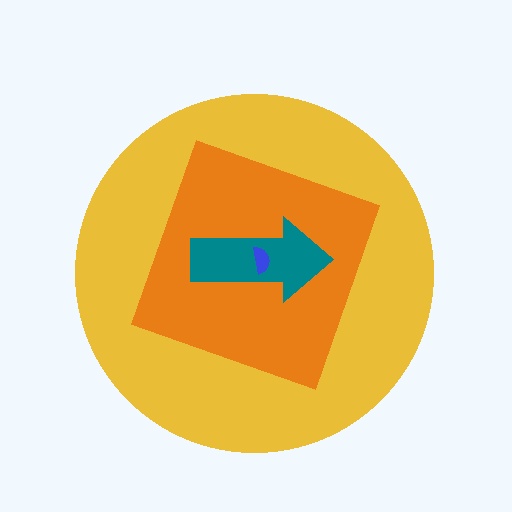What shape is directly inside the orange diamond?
The teal arrow.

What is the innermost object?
The blue semicircle.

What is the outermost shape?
The yellow circle.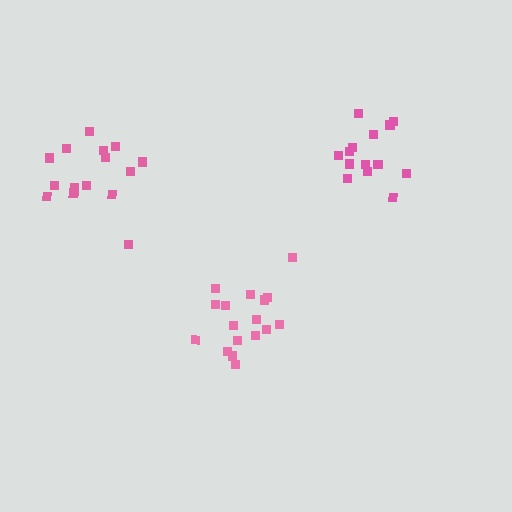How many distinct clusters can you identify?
There are 3 distinct clusters.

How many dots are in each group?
Group 1: 17 dots, Group 2: 14 dots, Group 3: 15 dots (46 total).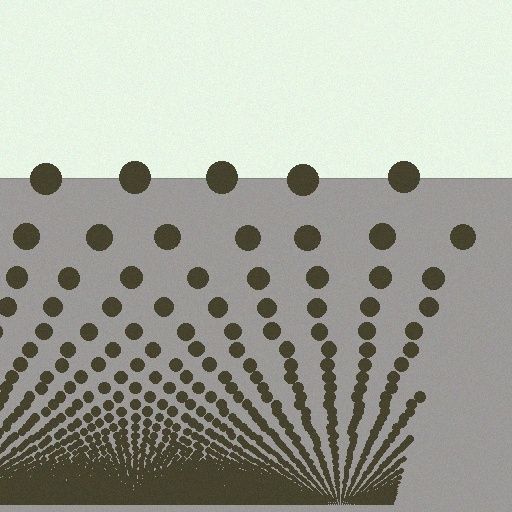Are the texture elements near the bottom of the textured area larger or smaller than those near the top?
Smaller. The gradient is inverted — elements near the bottom are smaller and denser.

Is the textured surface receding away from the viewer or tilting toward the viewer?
The surface appears to tilt toward the viewer. Texture elements get larger and sparser toward the top.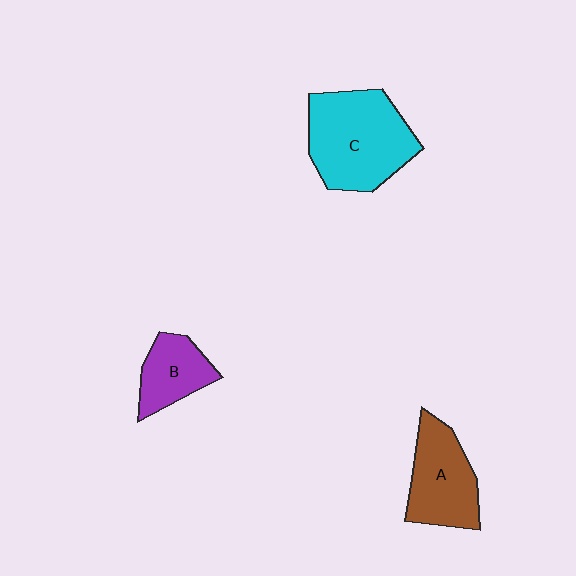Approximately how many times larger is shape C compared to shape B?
Approximately 2.1 times.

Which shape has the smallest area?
Shape B (purple).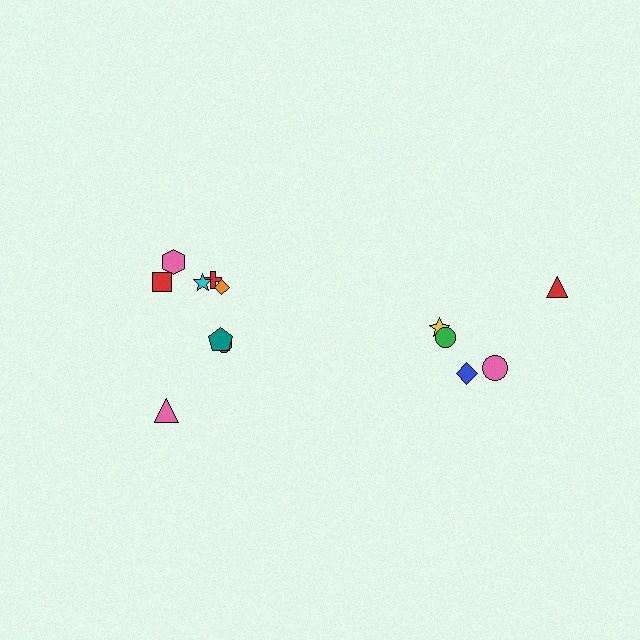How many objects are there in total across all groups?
There are 13 objects.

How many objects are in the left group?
There are 8 objects.